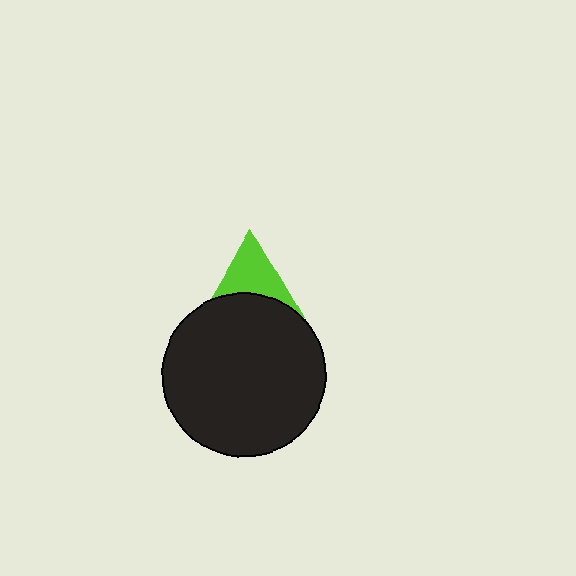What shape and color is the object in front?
The object in front is a black circle.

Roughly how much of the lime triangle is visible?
About half of it is visible (roughly 58%).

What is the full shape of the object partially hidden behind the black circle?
The partially hidden object is a lime triangle.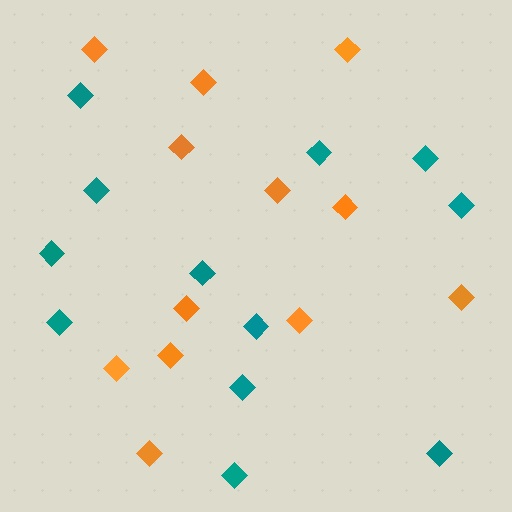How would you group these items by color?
There are 2 groups: one group of teal diamonds (12) and one group of orange diamonds (12).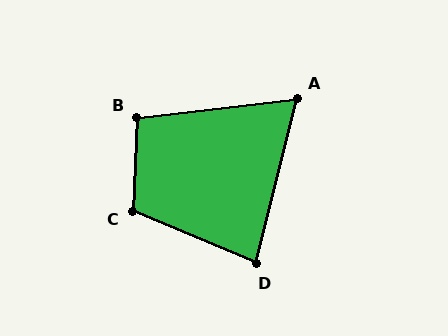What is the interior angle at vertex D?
Approximately 81 degrees (acute).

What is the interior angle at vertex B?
Approximately 99 degrees (obtuse).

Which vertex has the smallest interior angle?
A, at approximately 69 degrees.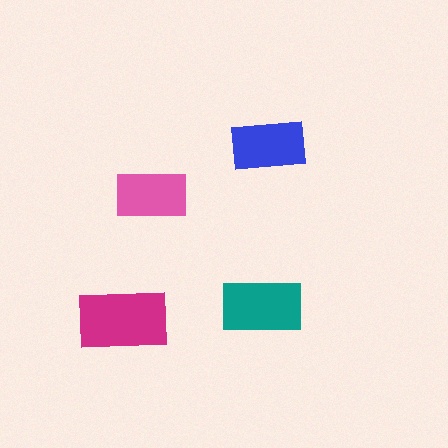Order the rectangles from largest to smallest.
the magenta one, the teal one, the blue one, the pink one.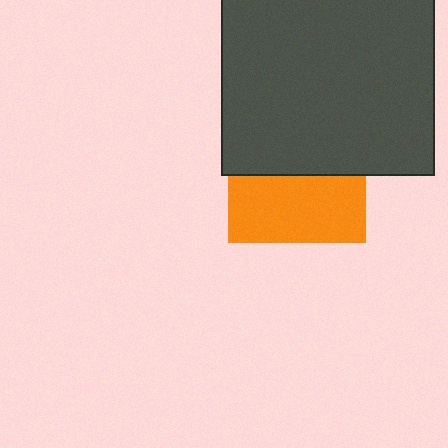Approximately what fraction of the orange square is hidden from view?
Roughly 51% of the orange square is hidden behind the dark gray rectangle.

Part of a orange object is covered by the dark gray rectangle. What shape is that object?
It is a square.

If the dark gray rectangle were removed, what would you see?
You would see the complete orange square.